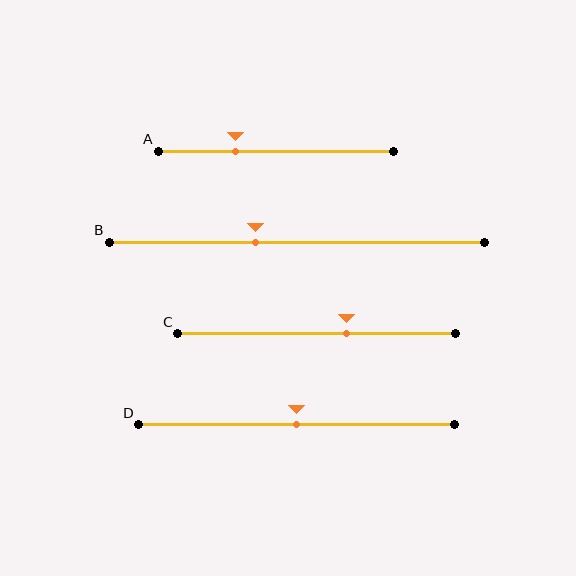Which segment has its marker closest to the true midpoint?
Segment D has its marker closest to the true midpoint.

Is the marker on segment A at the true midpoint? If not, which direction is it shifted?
No, the marker on segment A is shifted to the left by about 17% of the segment length.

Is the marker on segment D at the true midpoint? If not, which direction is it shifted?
Yes, the marker on segment D is at the true midpoint.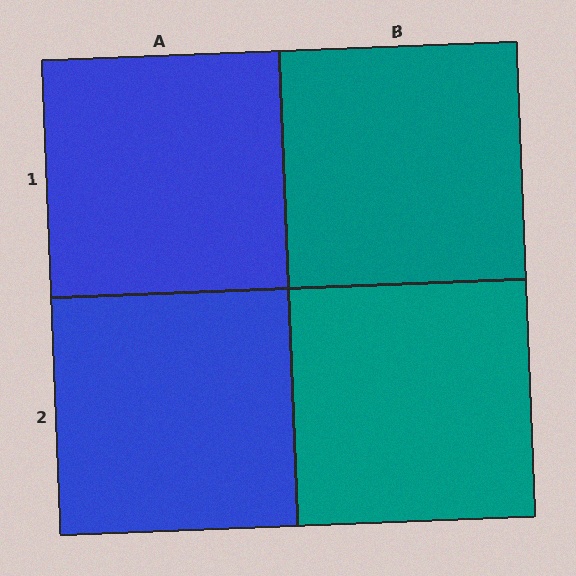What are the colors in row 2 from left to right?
Blue, teal.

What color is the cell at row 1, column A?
Blue.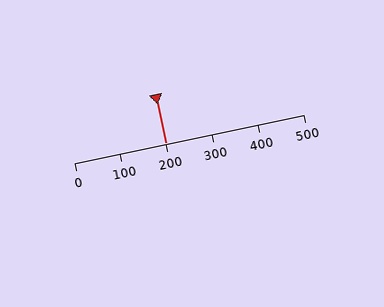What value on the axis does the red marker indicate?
The marker indicates approximately 200.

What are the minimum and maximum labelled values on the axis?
The axis runs from 0 to 500.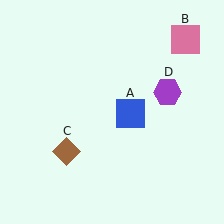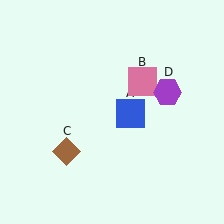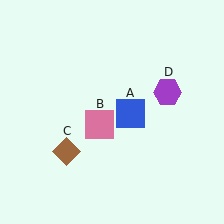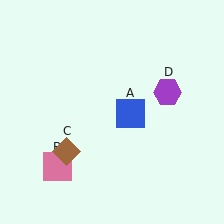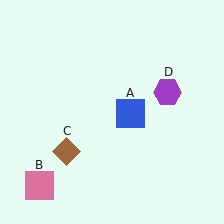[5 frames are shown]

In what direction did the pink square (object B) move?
The pink square (object B) moved down and to the left.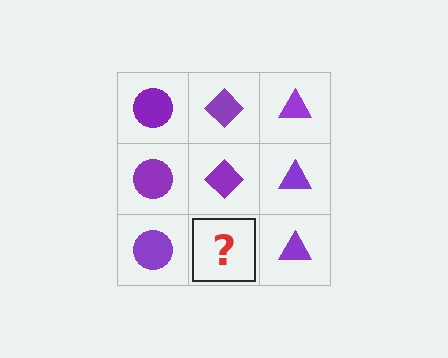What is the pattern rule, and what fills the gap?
The rule is that each column has a consistent shape. The gap should be filled with a purple diamond.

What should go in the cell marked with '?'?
The missing cell should contain a purple diamond.